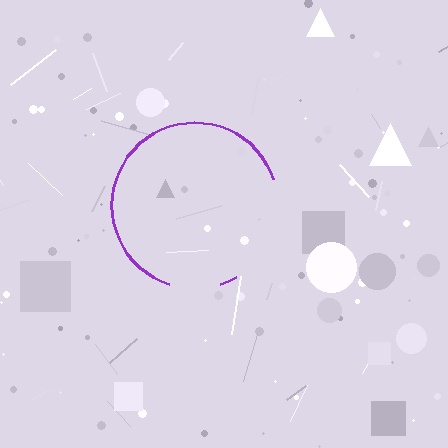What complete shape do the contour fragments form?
The contour fragments form a circle.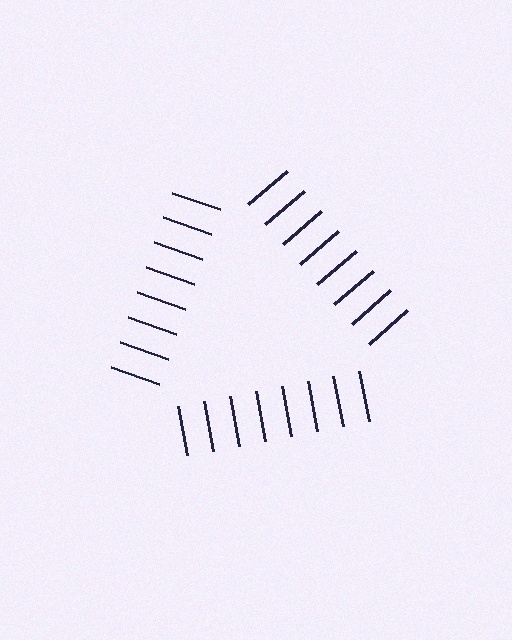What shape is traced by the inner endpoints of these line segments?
An illusory triangle — the line segments terminate on its edges but no continuous stroke is drawn.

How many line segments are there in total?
24 — 8 along each of the 3 edges.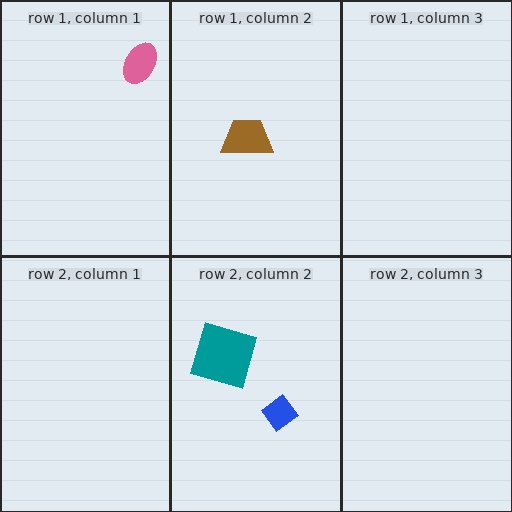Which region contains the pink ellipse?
The row 1, column 1 region.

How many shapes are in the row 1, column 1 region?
1.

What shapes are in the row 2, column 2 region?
The blue diamond, the teal square.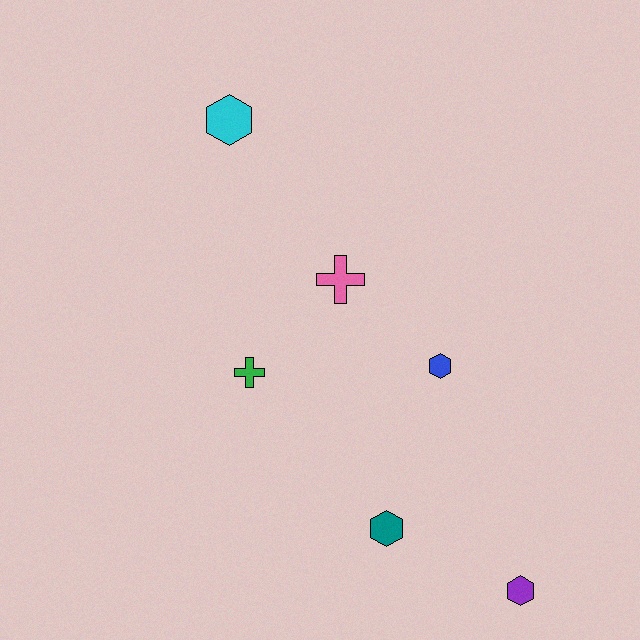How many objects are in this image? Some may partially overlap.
There are 6 objects.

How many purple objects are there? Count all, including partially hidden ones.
There is 1 purple object.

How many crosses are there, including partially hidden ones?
There are 2 crosses.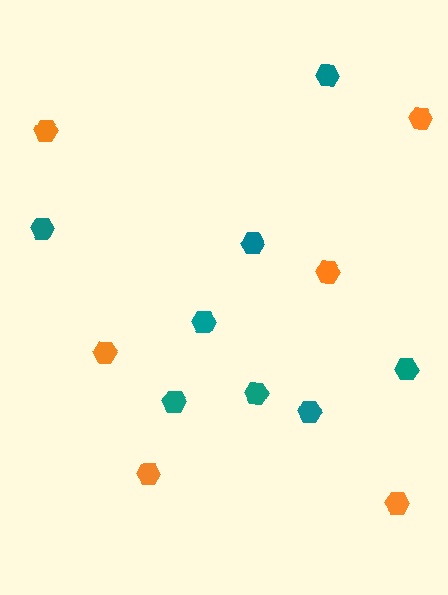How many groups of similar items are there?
There are 2 groups: one group of orange hexagons (6) and one group of teal hexagons (8).